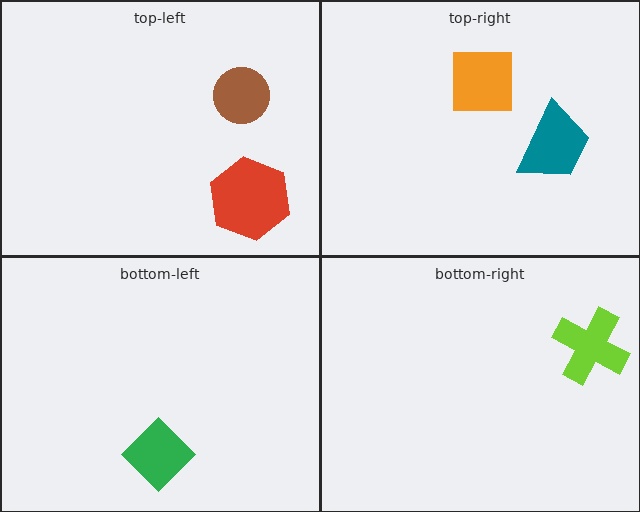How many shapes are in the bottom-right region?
1.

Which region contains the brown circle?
The top-left region.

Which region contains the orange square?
The top-right region.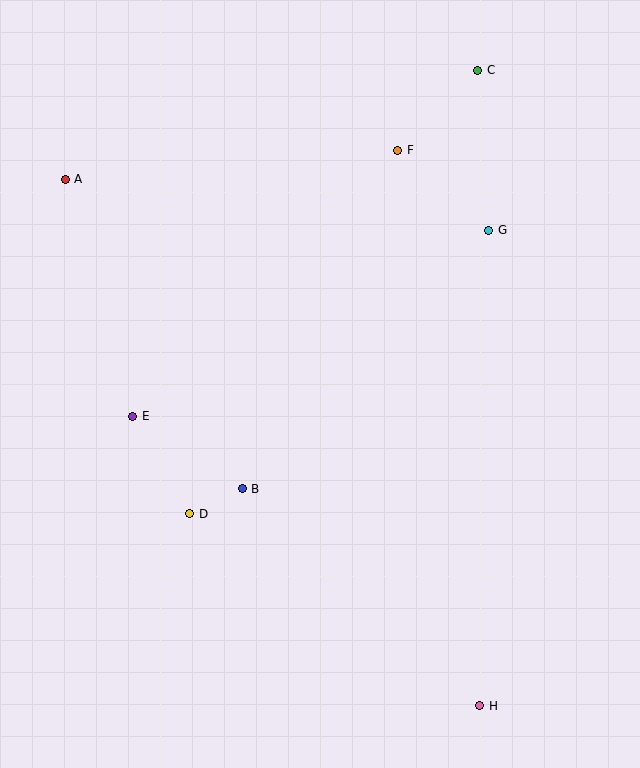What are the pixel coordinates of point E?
Point E is at (133, 416).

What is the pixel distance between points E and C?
The distance between E and C is 489 pixels.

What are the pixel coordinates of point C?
Point C is at (478, 70).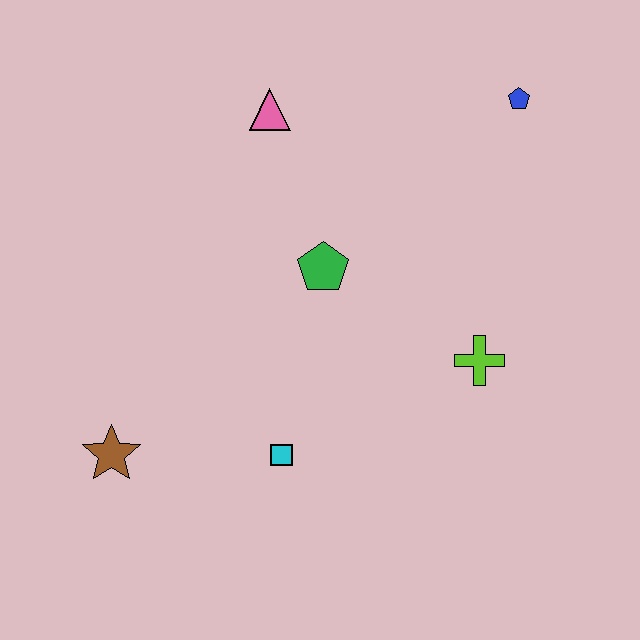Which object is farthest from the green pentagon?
The brown star is farthest from the green pentagon.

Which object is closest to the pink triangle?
The green pentagon is closest to the pink triangle.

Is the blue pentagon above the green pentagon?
Yes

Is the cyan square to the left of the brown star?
No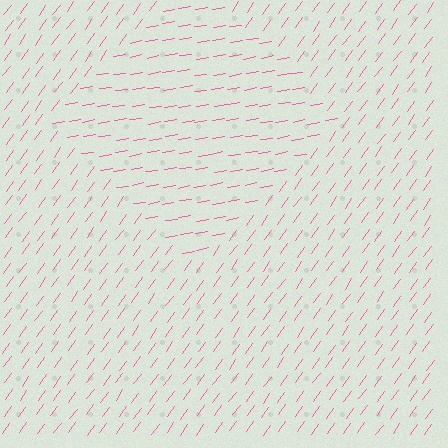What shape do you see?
I see a diamond.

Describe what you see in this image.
The image is filled with small pink line segments. A diamond region in the image has lines oriented differently from the surrounding lines, creating a visible texture boundary.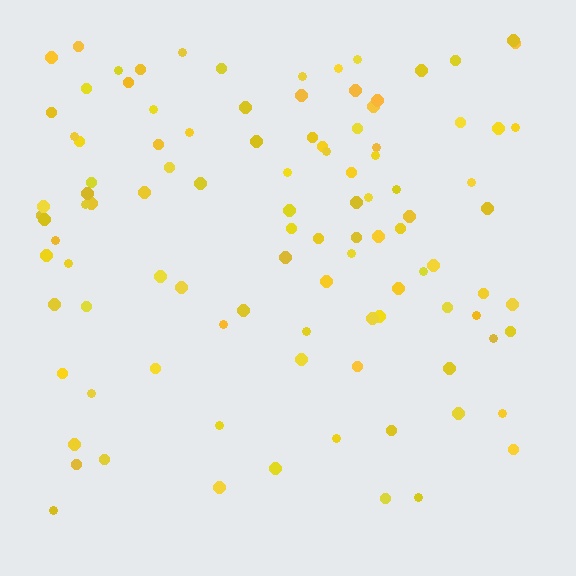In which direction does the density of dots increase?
From bottom to top, with the top side densest.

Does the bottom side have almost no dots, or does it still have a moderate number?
Still a moderate number, just noticeably fewer than the top.